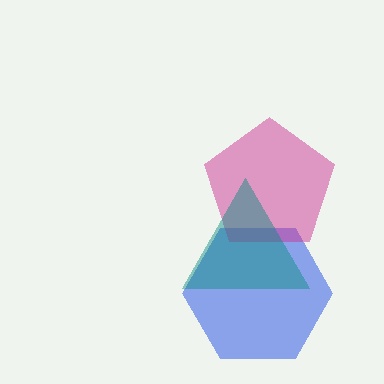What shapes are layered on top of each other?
The layered shapes are: a blue hexagon, a magenta pentagon, a teal triangle.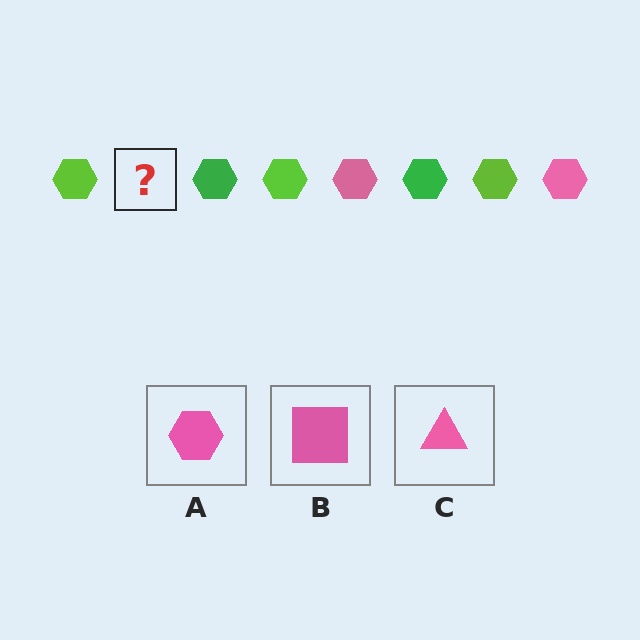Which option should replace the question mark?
Option A.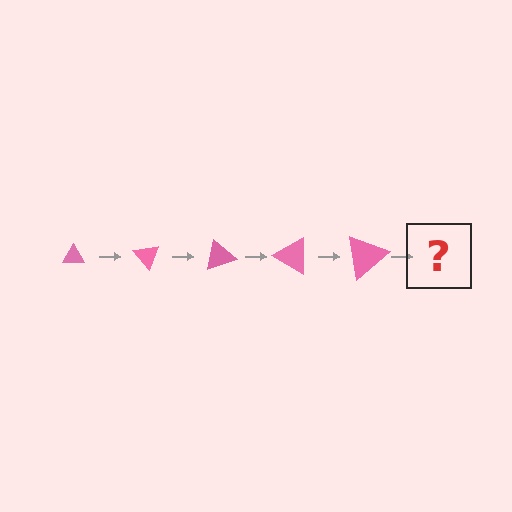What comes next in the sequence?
The next element should be a triangle, larger than the previous one and rotated 250 degrees from the start.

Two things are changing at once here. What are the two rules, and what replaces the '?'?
The two rules are that the triangle grows larger each step and it rotates 50 degrees each step. The '?' should be a triangle, larger than the previous one and rotated 250 degrees from the start.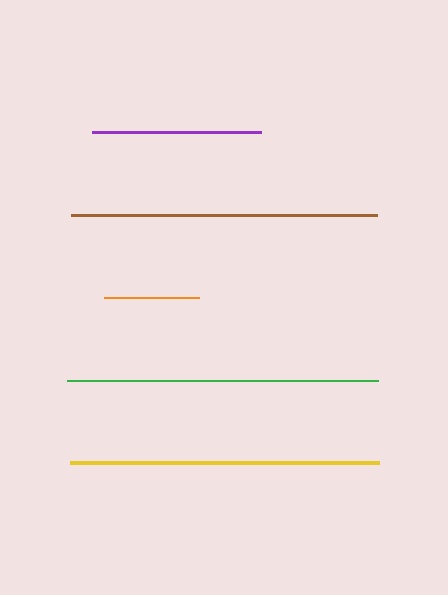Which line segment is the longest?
The green line is the longest at approximately 311 pixels.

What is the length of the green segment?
The green segment is approximately 311 pixels long.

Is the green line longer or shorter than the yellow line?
The green line is longer than the yellow line.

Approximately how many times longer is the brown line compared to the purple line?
The brown line is approximately 1.8 times the length of the purple line.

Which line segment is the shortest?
The orange line is the shortest at approximately 94 pixels.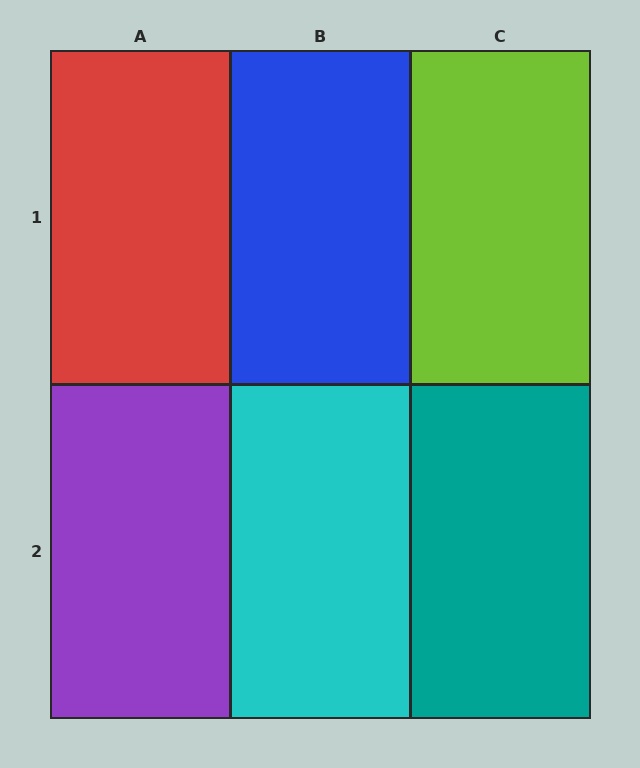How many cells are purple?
1 cell is purple.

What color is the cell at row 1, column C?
Lime.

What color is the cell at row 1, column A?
Red.